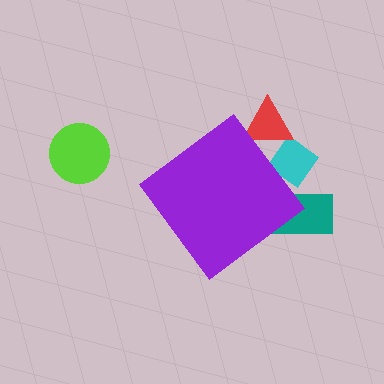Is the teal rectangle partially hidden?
Yes, the teal rectangle is partially hidden behind the purple diamond.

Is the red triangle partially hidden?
Yes, the red triangle is partially hidden behind the purple diamond.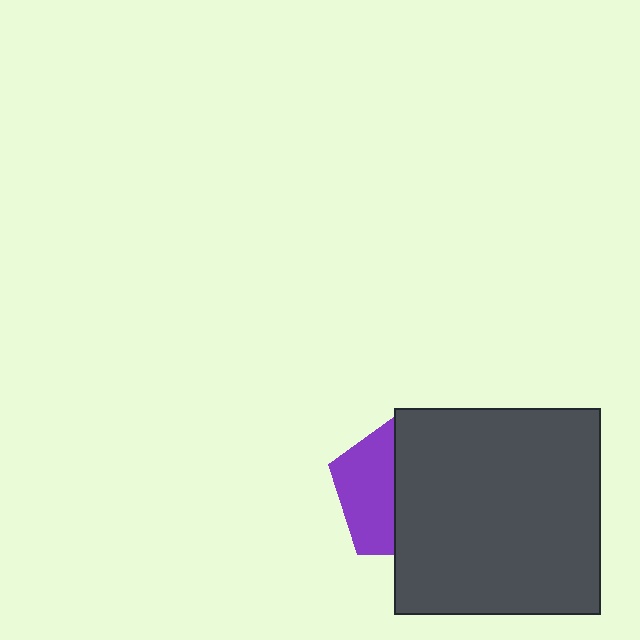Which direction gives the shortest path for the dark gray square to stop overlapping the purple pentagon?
Moving right gives the shortest separation.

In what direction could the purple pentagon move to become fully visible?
The purple pentagon could move left. That would shift it out from behind the dark gray square entirely.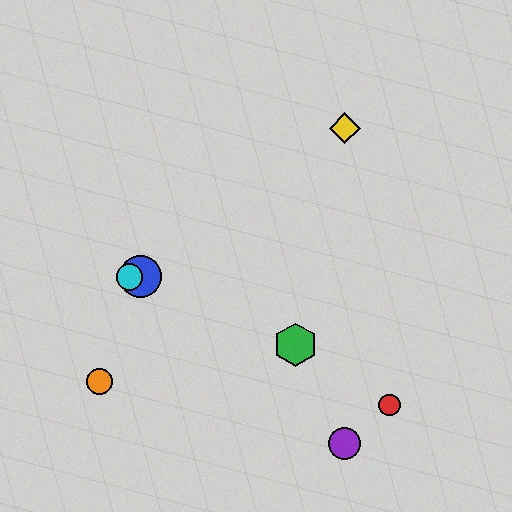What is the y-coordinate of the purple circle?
The purple circle is at y≈443.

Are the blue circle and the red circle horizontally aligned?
No, the blue circle is at y≈277 and the red circle is at y≈405.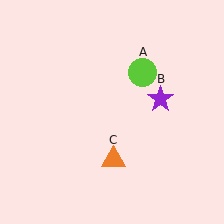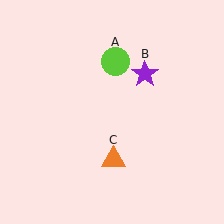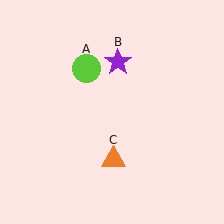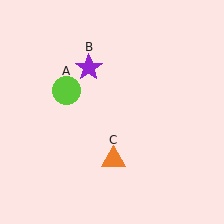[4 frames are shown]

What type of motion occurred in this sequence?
The lime circle (object A), purple star (object B) rotated counterclockwise around the center of the scene.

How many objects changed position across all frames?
2 objects changed position: lime circle (object A), purple star (object B).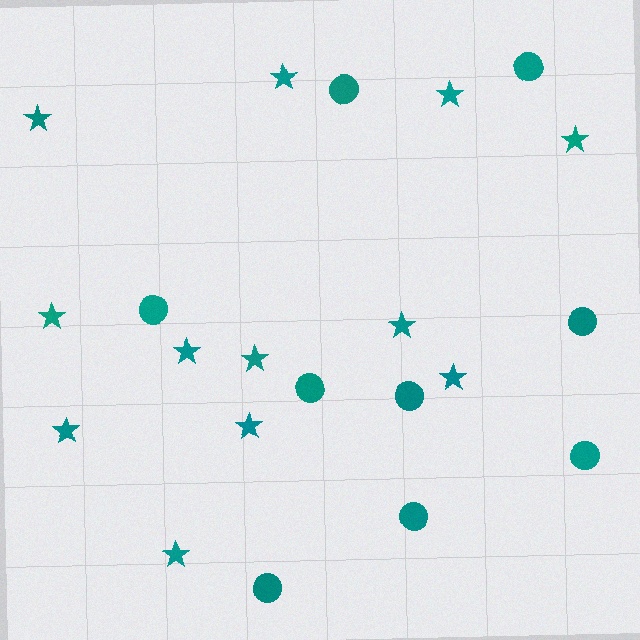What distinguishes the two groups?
There are 2 groups: one group of stars (12) and one group of circles (9).